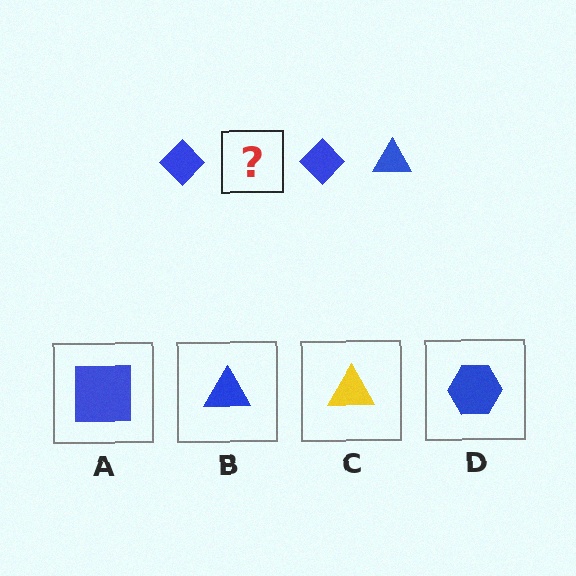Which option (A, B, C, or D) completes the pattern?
B.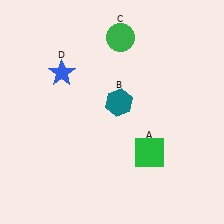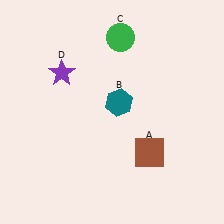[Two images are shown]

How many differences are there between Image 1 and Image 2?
There are 2 differences between the two images.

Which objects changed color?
A changed from green to brown. D changed from blue to purple.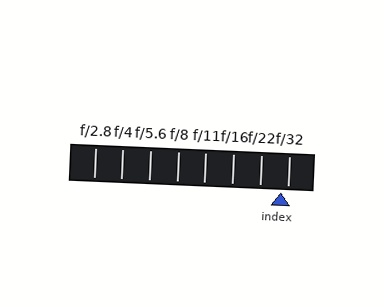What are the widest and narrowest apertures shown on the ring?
The widest aperture shown is f/2.8 and the narrowest is f/32.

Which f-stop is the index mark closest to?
The index mark is closest to f/32.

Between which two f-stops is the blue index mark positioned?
The index mark is between f/22 and f/32.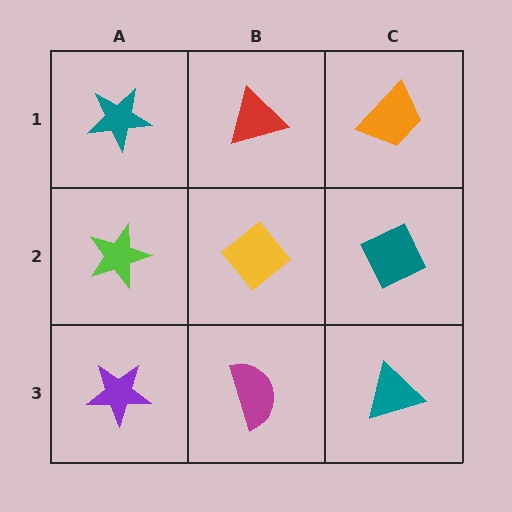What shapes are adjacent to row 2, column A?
A teal star (row 1, column A), a purple star (row 3, column A), a yellow diamond (row 2, column B).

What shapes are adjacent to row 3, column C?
A teal diamond (row 2, column C), a magenta semicircle (row 3, column B).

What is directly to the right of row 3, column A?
A magenta semicircle.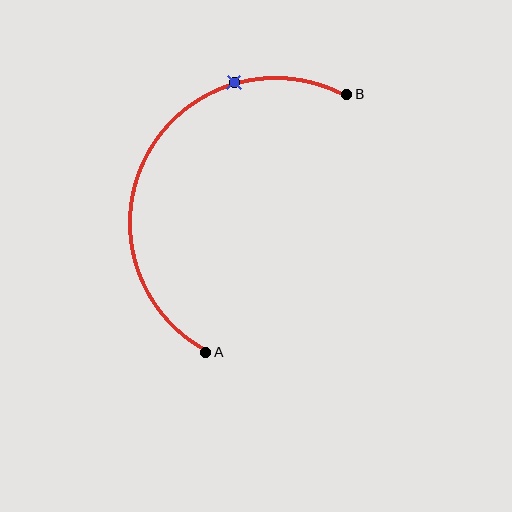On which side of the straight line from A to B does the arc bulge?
The arc bulges to the left of the straight line connecting A and B.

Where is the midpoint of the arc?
The arc midpoint is the point on the curve farthest from the straight line joining A and B. It sits to the left of that line.